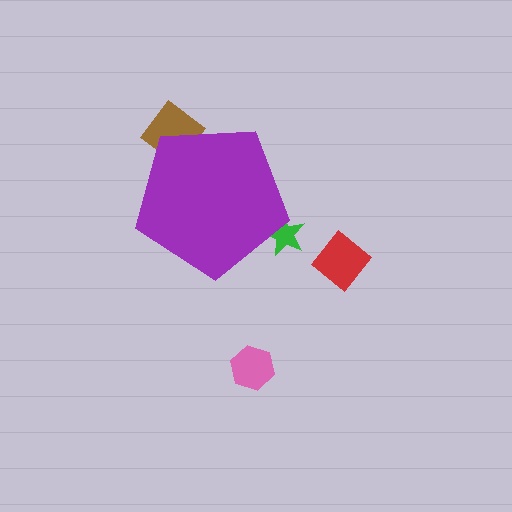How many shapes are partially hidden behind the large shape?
2 shapes are partially hidden.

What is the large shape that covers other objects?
A purple pentagon.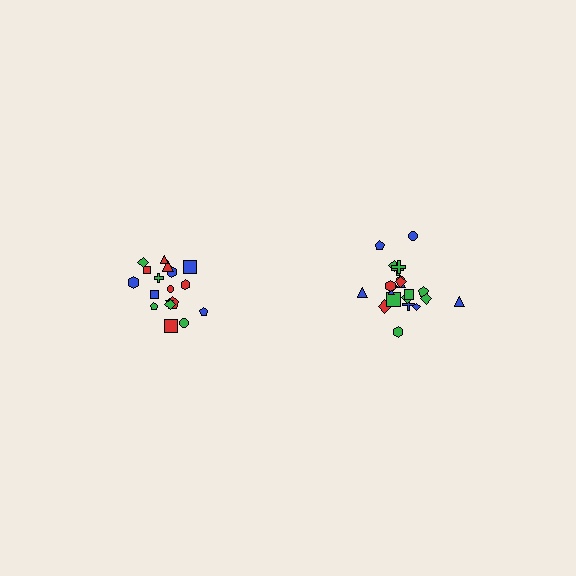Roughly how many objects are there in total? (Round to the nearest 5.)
Roughly 40 objects in total.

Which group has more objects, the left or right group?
The right group.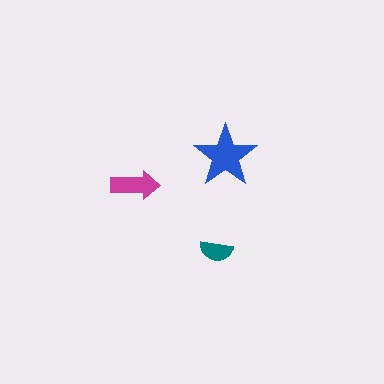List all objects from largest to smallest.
The blue star, the magenta arrow, the teal semicircle.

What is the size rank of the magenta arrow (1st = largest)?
2nd.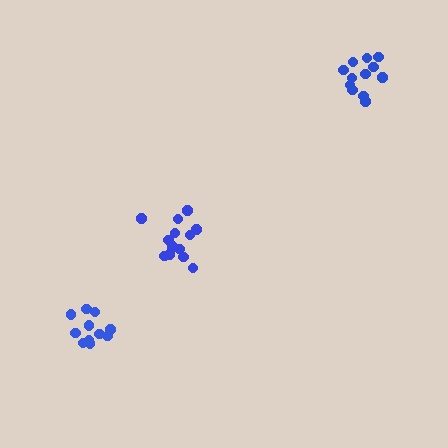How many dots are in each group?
Group 1: 12 dots, Group 2: 13 dots, Group 3: 11 dots (36 total).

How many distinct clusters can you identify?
There are 3 distinct clusters.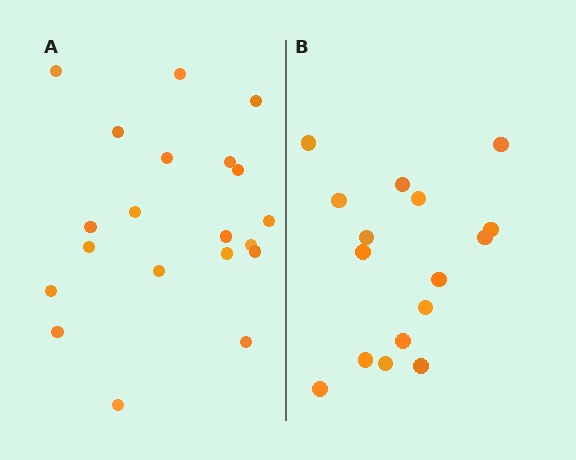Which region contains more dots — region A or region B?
Region A (the left region) has more dots.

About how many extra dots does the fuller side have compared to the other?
Region A has about 4 more dots than region B.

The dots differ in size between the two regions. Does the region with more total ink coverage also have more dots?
No. Region B has more total ink coverage because its dots are larger, but region A actually contains more individual dots. Total area can be misleading — the number of items is what matters here.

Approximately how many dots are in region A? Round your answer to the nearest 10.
About 20 dots.